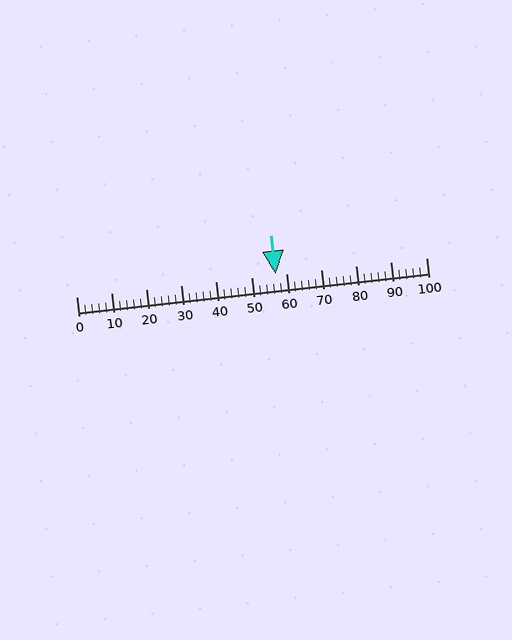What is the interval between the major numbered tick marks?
The major tick marks are spaced 10 units apart.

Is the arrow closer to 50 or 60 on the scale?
The arrow is closer to 60.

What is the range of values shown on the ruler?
The ruler shows values from 0 to 100.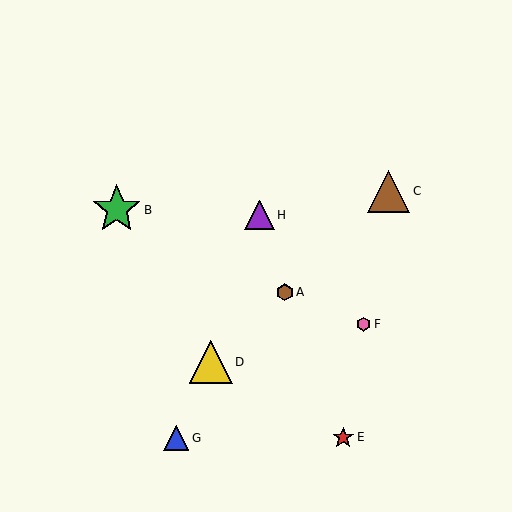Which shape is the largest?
The green star (labeled B) is the largest.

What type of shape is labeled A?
Shape A is a brown hexagon.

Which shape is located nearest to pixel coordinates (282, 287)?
The brown hexagon (labeled A) at (285, 292) is nearest to that location.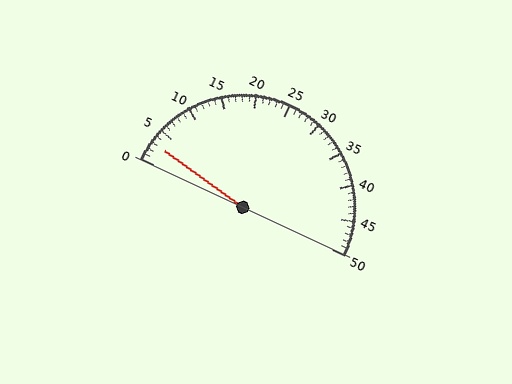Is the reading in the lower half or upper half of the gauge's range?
The reading is in the lower half of the range (0 to 50).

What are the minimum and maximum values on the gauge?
The gauge ranges from 0 to 50.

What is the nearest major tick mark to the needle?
The nearest major tick mark is 5.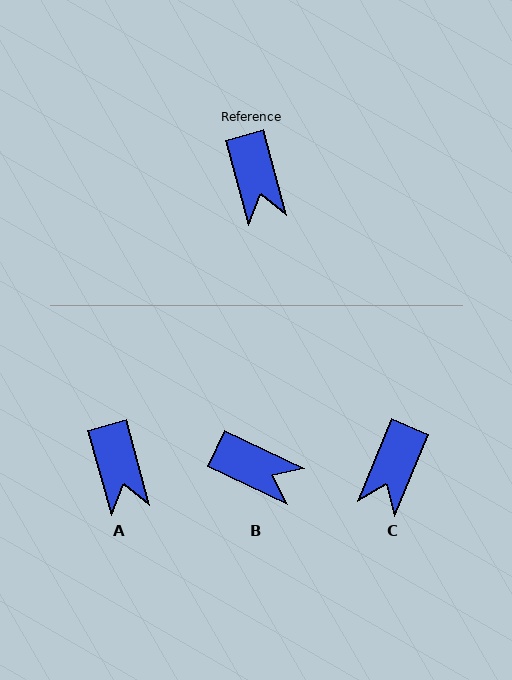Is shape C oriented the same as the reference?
No, it is off by about 38 degrees.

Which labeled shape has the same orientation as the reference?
A.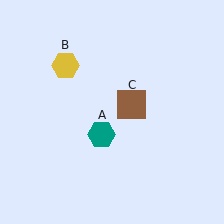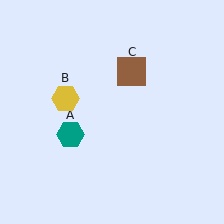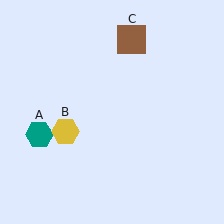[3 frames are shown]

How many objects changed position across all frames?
3 objects changed position: teal hexagon (object A), yellow hexagon (object B), brown square (object C).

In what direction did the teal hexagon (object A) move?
The teal hexagon (object A) moved left.